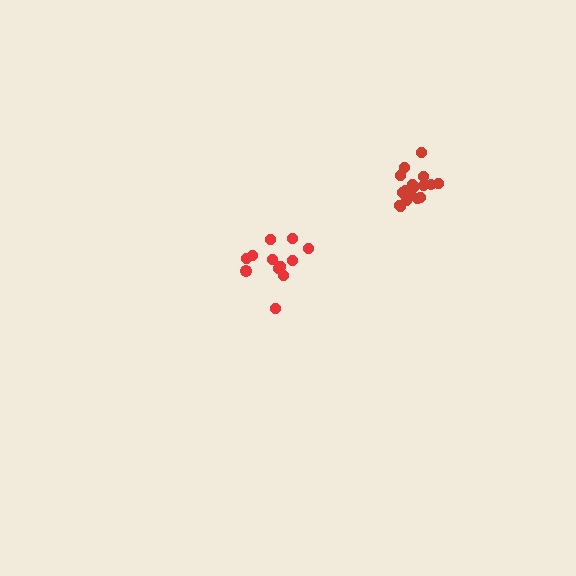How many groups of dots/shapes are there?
There are 2 groups.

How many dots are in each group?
Group 1: 12 dots, Group 2: 18 dots (30 total).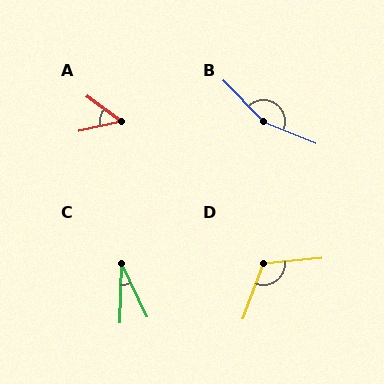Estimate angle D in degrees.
Approximately 116 degrees.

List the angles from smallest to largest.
C (27°), A (49°), D (116°), B (157°).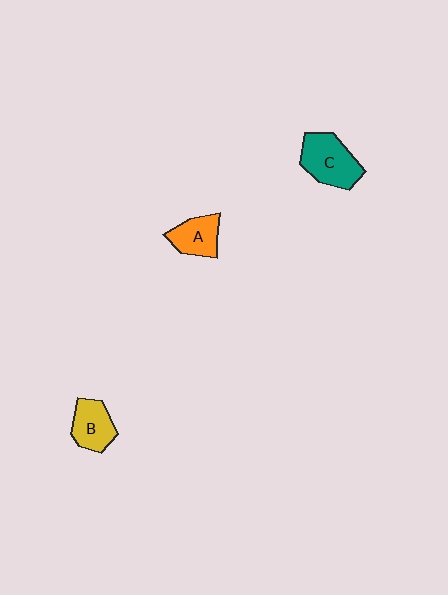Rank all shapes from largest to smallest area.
From largest to smallest: C (teal), B (yellow), A (orange).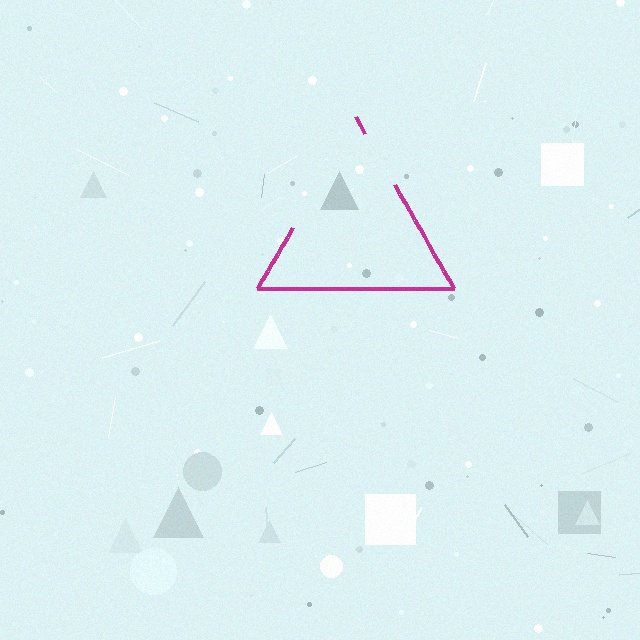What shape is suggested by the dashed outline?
The dashed outline suggests a triangle.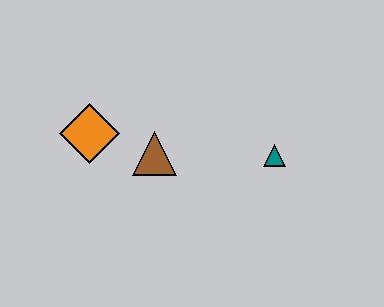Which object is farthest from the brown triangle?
The teal triangle is farthest from the brown triangle.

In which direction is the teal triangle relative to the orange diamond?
The teal triangle is to the right of the orange diamond.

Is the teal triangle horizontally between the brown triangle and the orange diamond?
No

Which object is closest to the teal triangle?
The brown triangle is closest to the teal triangle.